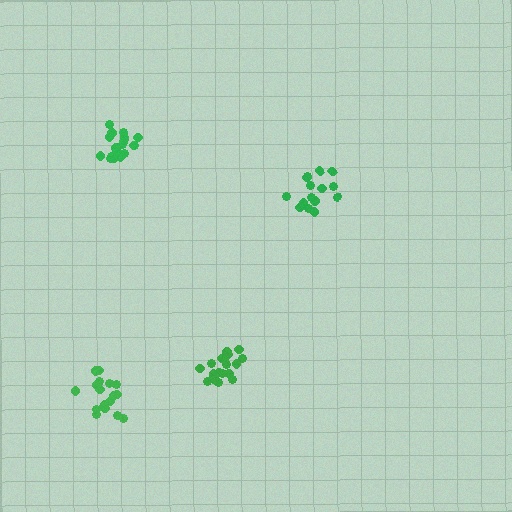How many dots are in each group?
Group 1: 20 dots, Group 2: 21 dots, Group 3: 15 dots, Group 4: 18 dots (74 total).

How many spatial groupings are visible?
There are 4 spatial groupings.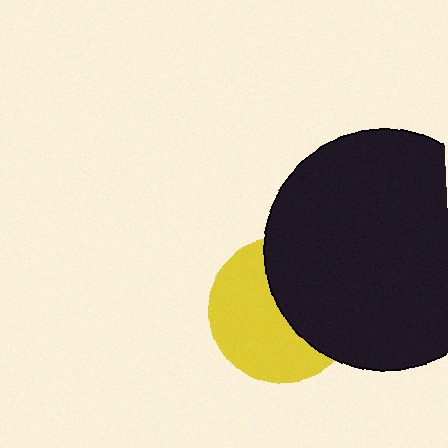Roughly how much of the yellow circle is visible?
About half of it is visible (roughly 55%).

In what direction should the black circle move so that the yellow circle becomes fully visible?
The black circle should move right. That is the shortest direction to clear the overlap and leave the yellow circle fully visible.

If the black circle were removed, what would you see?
You would see the complete yellow circle.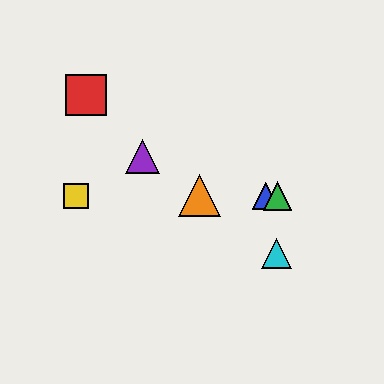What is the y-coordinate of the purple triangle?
The purple triangle is at y≈156.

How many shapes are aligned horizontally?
4 shapes (the blue triangle, the green triangle, the yellow square, the orange triangle) are aligned horizontally.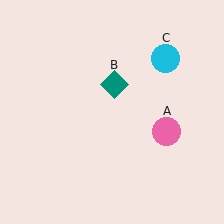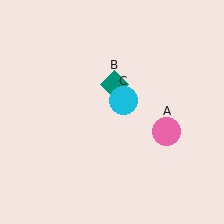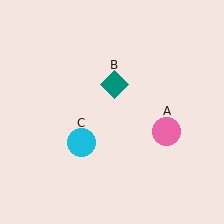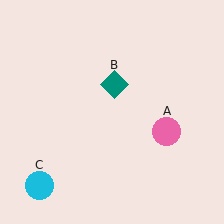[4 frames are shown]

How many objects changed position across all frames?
1 object changed position: cyan circle (object C).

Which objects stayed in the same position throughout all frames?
Pink circle (object A) and teal diamond (object B) remained stationary.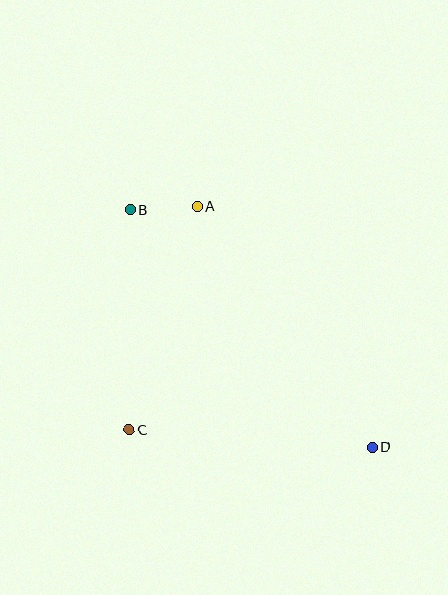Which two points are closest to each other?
Points A and B are closest to each other.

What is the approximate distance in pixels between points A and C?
The distance between A and C is approximately 234 pixels.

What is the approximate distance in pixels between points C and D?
The distance between C and D is approximately 244 pixels.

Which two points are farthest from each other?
Points B and D are farthest from each other.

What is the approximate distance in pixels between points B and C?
The distance between B and C is approximately 220 pixels.